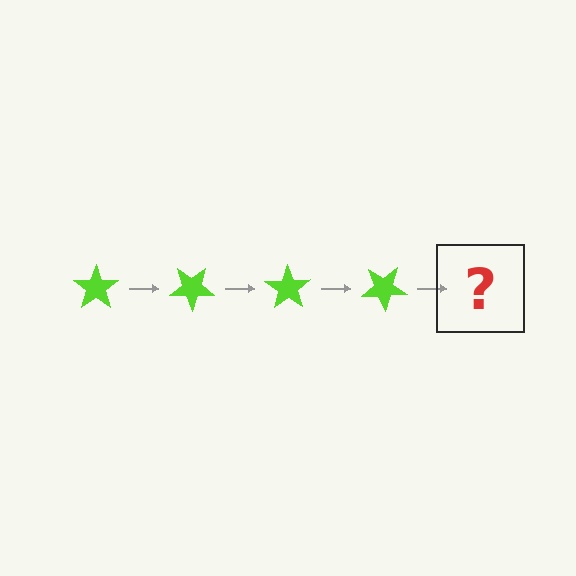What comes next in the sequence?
The next element should be a lime star rotated 140 degrees.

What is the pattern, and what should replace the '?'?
The pattern is that the star rotates 35 degrees each step. The '?' should be a lime star rotated 140 degrees.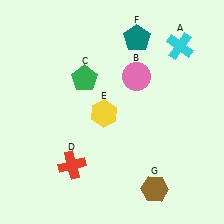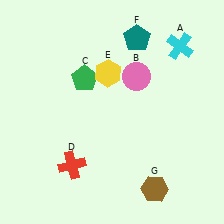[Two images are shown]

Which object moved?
The yellow hexagon (E) moved up.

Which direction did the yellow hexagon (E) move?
The yellow hexagon (E) moved up.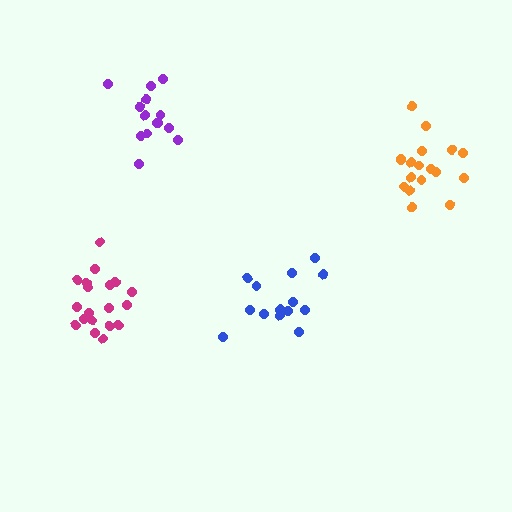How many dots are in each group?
Group 1: 19 dots, Group 2: 14 dots, Group 3: 14 dots, Group 4: 18 dots (65 total).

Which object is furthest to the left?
The magenta cluster is leftmost.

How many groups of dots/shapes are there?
There are 4 groups.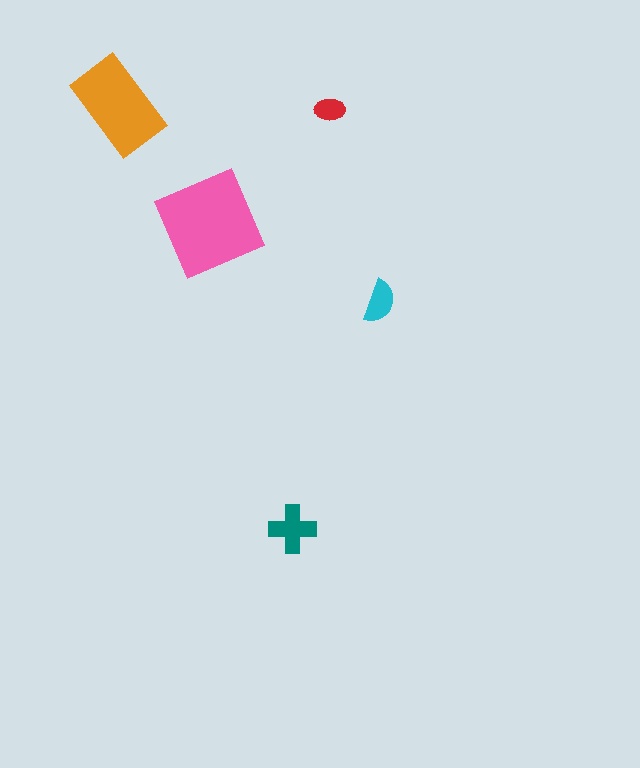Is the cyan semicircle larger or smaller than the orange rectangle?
Smaller.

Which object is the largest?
The pink square.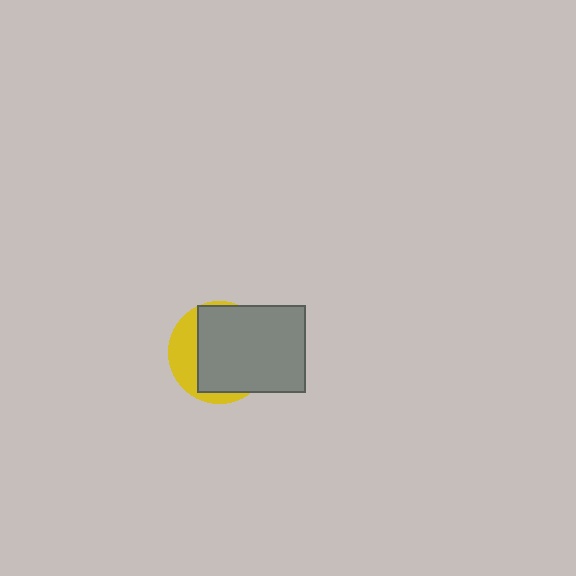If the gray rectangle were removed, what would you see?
You would see the complete yellow circle.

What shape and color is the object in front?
The object in front is a gray rectangle.